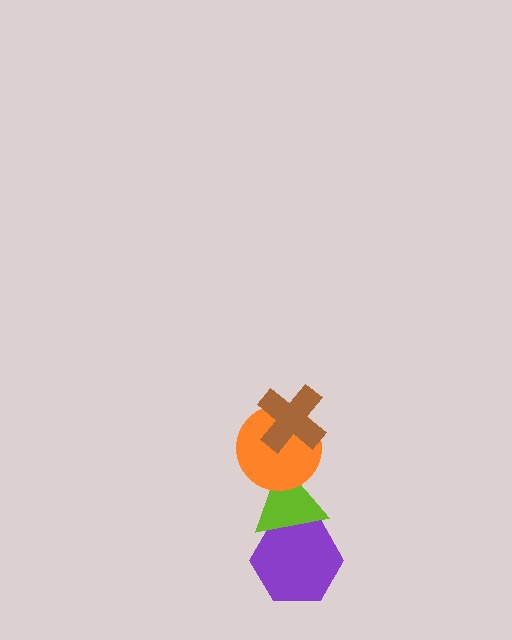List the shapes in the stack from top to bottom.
From top to bottom: the brown cross, the orange circle, the lime triangle, the purple hexagon.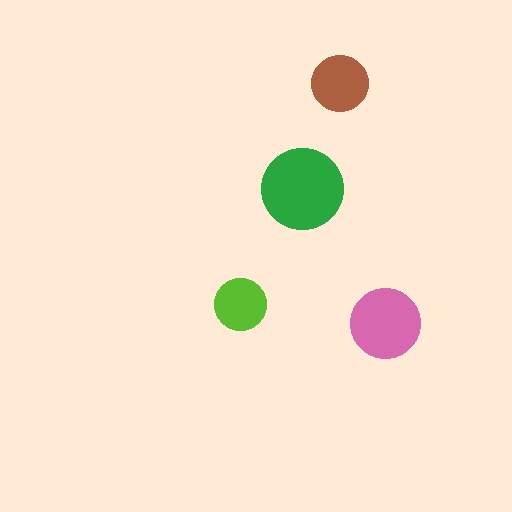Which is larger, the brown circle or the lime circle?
The brown one.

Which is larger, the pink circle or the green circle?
The green one.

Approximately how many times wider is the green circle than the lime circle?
About 1.5 times wider.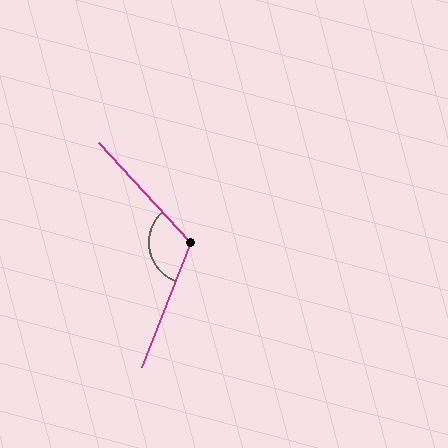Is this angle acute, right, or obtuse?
It is obtuse.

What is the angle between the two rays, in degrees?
Approximately 116 degrees.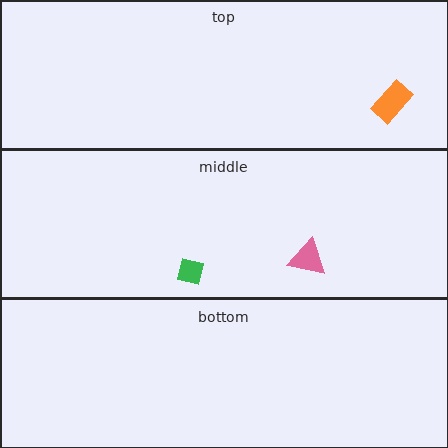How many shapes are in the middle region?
2.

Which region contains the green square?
The middle region.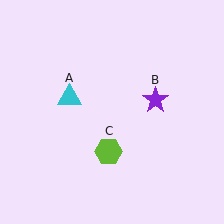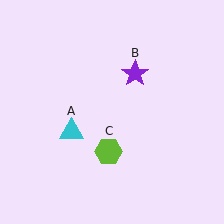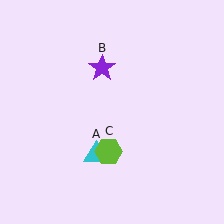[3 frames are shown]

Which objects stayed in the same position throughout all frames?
Lime hexagon (object C) remained stationary.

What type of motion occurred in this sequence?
The cyan triangle (object A), purple star (object B) rotated counterclockwise around the center of the scene.